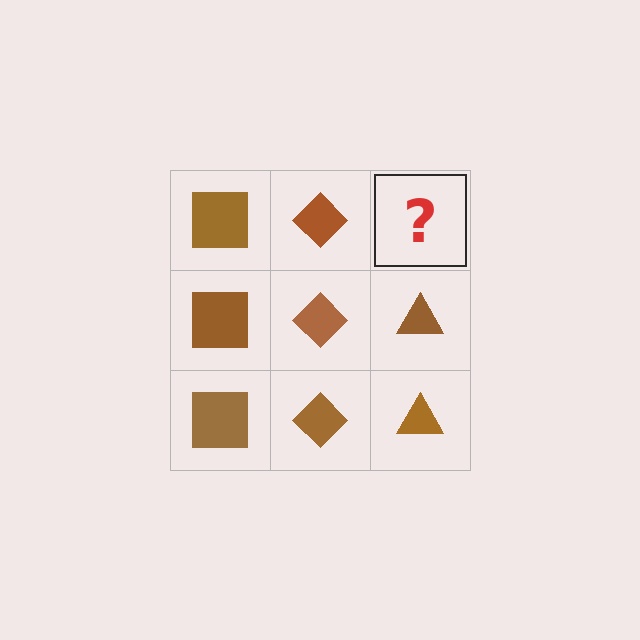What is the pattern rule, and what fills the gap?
The rule is that each column has a consistent shape. The gap should be filled with a brown triangle.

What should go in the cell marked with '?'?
The missing cell should contain a brown triangle.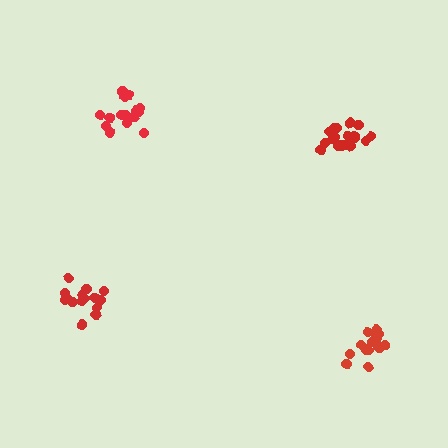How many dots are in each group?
Group 1: 20 dots, Group 2: 17 dots, Group 3: 17 dots, Group 4: 19 dots (73 total).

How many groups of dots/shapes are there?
There are 4 groups.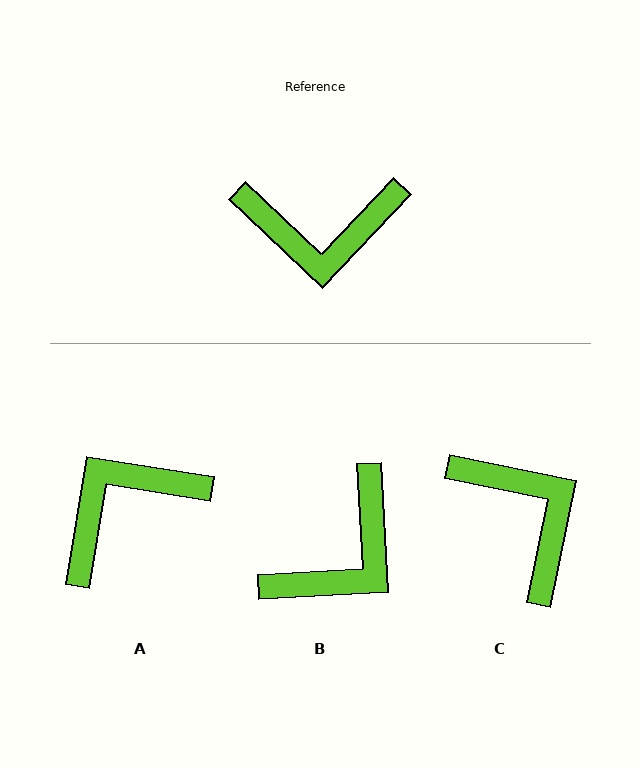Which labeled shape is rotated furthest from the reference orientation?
A, about 146 degrees away.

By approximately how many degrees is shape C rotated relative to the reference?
Approximately 122 degrees counter-clockwise.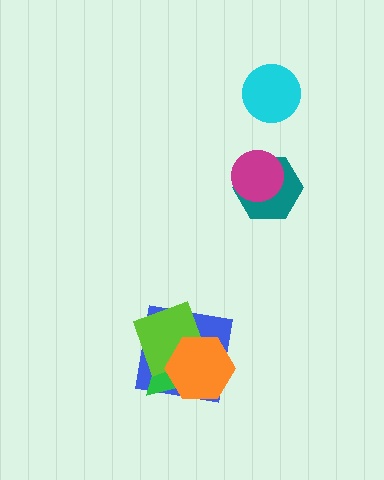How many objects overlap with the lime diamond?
3 objects overlap with the lime diamond.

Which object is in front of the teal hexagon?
The magenta circle is in front of the teal hexagon.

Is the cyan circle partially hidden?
No, no other shape covers it.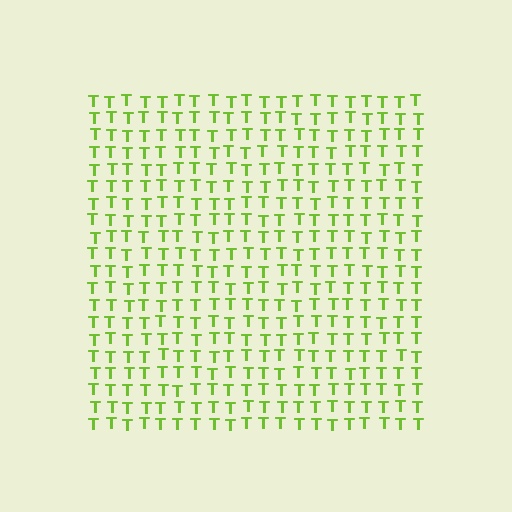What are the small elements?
The small elements are letter T's.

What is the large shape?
The large shape is a square.